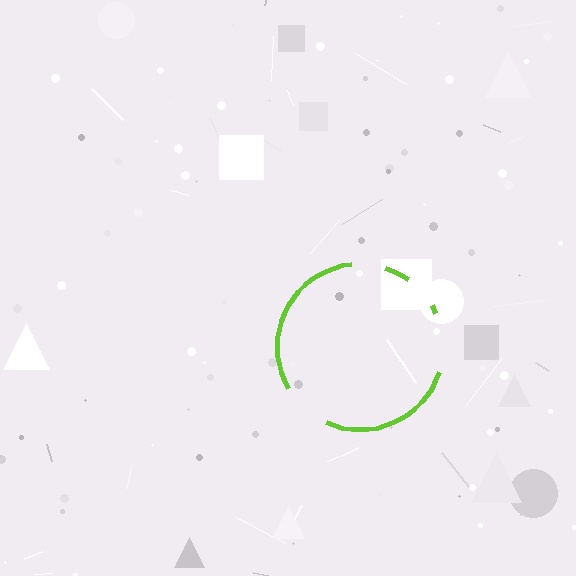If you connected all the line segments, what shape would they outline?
They would outline a circle.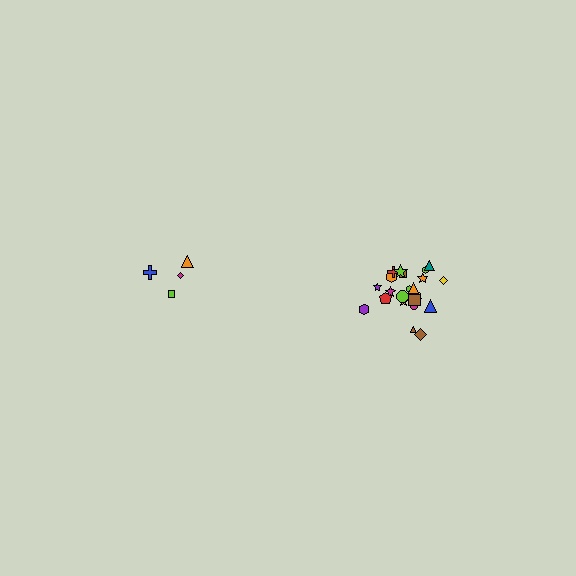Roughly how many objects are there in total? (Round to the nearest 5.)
Roughly 30 objects in total.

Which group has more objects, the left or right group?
The right group.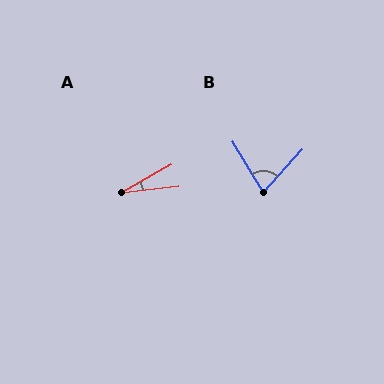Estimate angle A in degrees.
Approximately 24 degrees.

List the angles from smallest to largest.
A (24°), B (74°).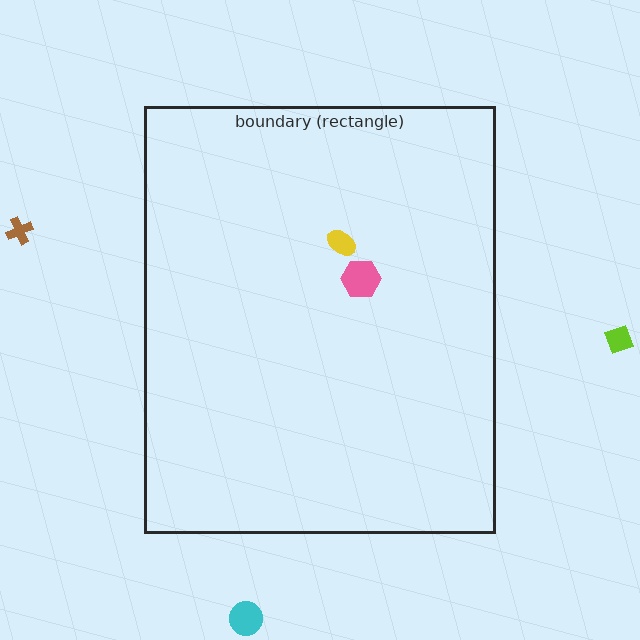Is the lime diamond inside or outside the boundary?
Outside.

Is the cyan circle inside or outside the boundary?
Outside.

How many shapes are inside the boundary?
2 inside, 3 outside.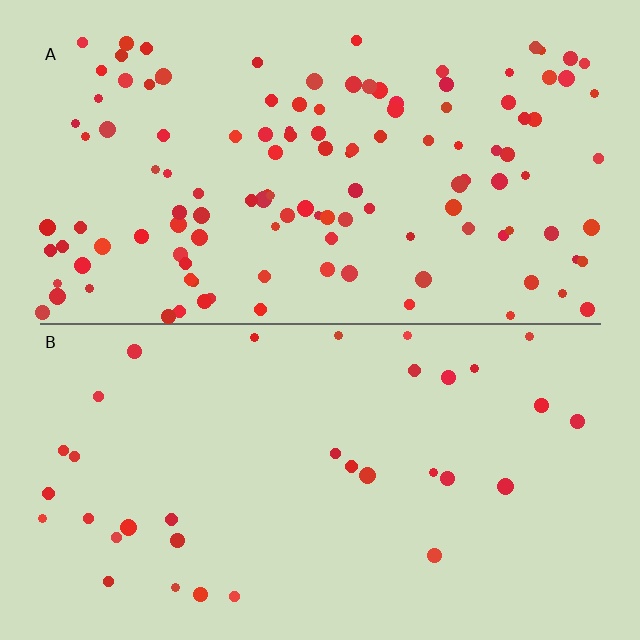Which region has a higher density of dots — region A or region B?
A (the top).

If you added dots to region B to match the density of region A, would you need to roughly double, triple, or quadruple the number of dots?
Approximately quadruple.